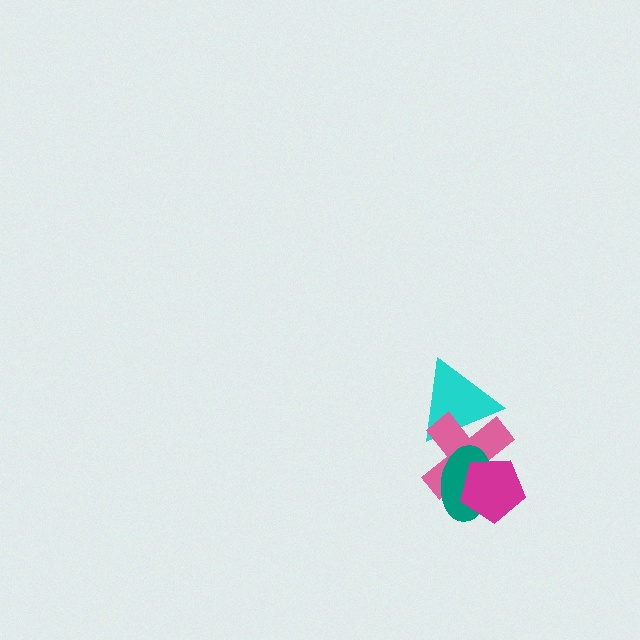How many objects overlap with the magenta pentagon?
2 objects overlap with the magenta pentagon.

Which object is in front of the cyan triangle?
The pink cross is in front of the cyan triangle.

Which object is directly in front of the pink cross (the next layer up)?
The teal ellipse is directly in front of the pink cross.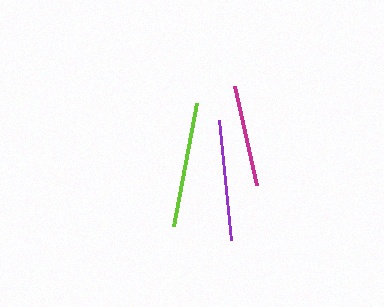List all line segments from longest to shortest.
From longest to shortest: lime, purple, magenta.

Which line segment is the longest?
The lime line is the longest at approximately 125 pixels.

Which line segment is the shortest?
The magenta line is the shortest at approximately 101 pixels.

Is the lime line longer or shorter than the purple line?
The lime line is longer than the purple line.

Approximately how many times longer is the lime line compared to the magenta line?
The lime line is approximately 1.2 times the length of the magenta line.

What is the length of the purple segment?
The purple segment is approximately 121 pixels long.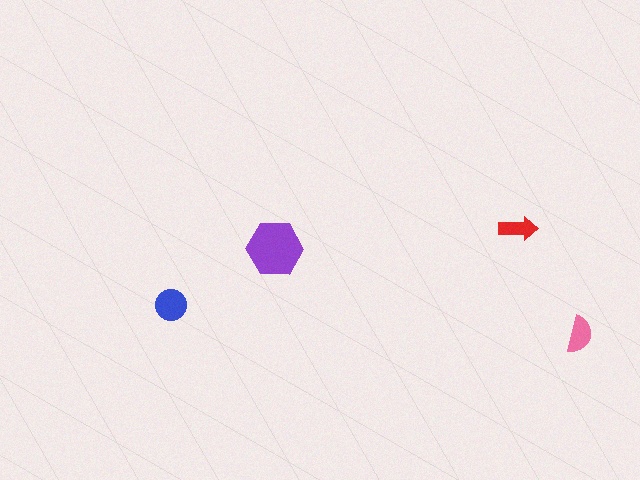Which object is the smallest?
The red arrow.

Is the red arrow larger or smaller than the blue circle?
Smaller.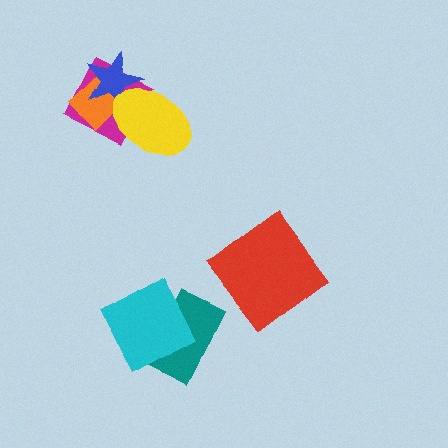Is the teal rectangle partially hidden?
Yes, it is partially covered by another shape.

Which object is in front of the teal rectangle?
The cyan diamond is in front of the teal rectangle.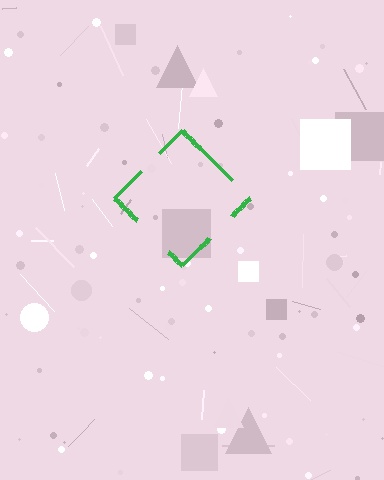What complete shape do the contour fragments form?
The contour fragments form a diamond.